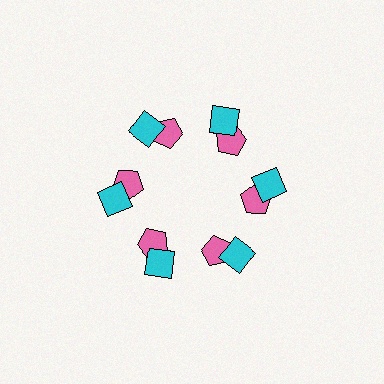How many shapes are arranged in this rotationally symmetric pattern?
There are 12 shapes, arranged in 6 groups of 2.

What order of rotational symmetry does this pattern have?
This pattern has 6-fold rotational symmetry.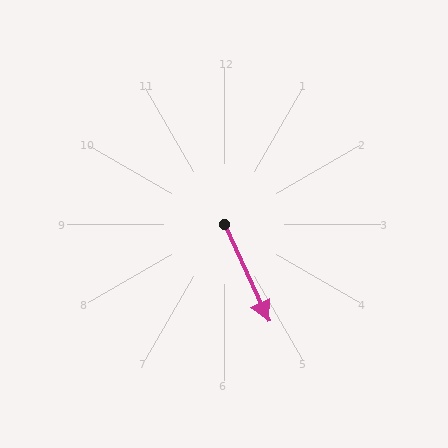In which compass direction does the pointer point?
Southeast.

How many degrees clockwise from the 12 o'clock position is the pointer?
Approximately 155 degrees.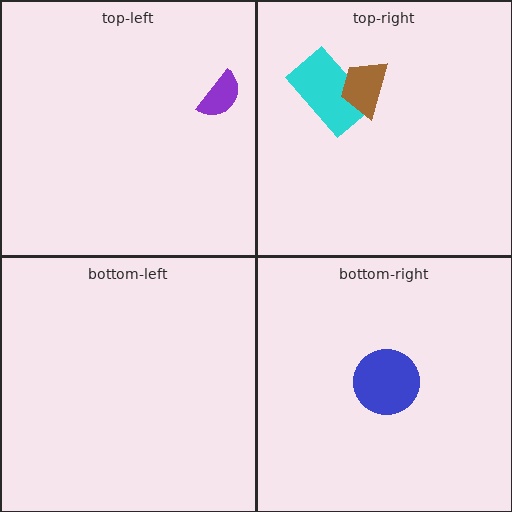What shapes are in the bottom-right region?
The blue circle.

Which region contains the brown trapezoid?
The top-right region.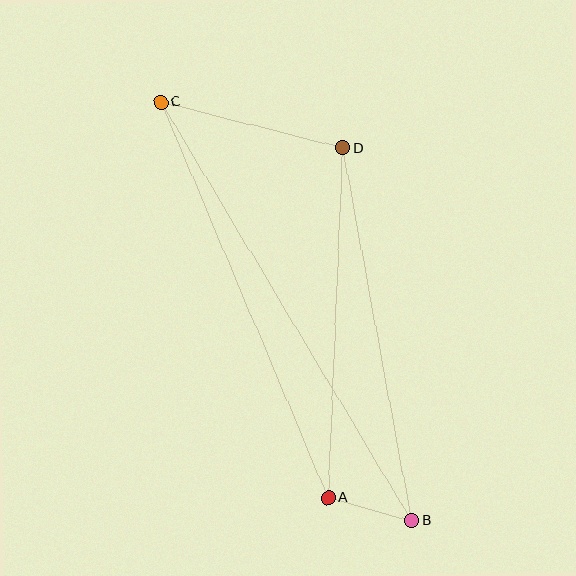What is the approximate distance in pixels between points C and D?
The distance between C and D is approximately 188 pixels.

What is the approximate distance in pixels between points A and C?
The distance between A and C is approximately 430 pixels.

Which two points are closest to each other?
Points A and B are closest to each other.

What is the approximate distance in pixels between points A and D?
The distance between A and D is approximately 350 pixels.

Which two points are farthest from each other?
Points B and C are farthest from each other.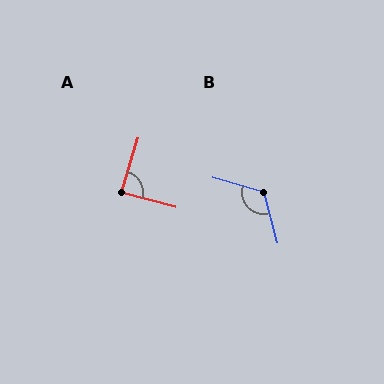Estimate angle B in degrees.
Approximately 121 degrees.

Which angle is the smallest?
A, at approximately 89 degrees.